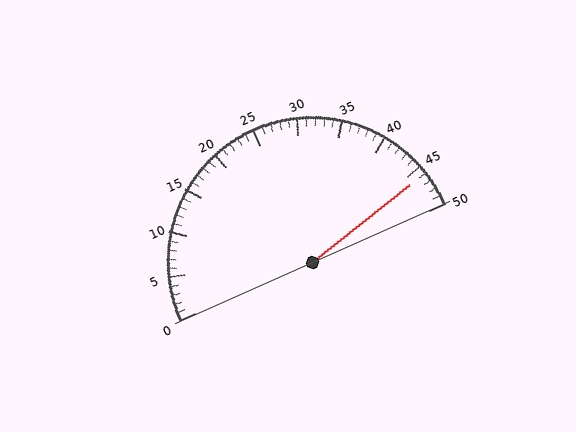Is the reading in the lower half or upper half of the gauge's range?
The reading is in the upper half of the range (0 to 50).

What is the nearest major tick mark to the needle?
The nearest major tick mark is 45.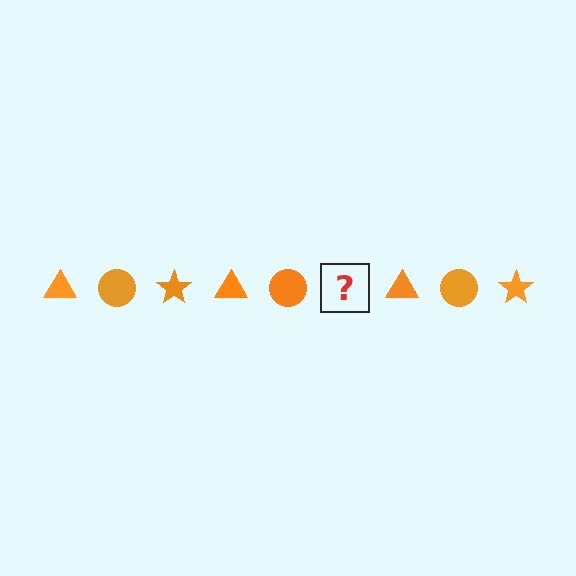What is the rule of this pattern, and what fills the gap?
The rule is that the pattern cycles through triangle, circle, star shapes in orange. The gap should be filled with an orange star.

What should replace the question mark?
The question mark should be replaced with an orange star.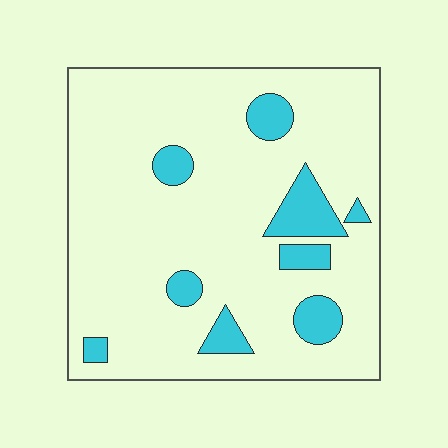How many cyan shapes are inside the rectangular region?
9.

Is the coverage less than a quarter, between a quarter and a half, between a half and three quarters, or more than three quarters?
Less than a quarter.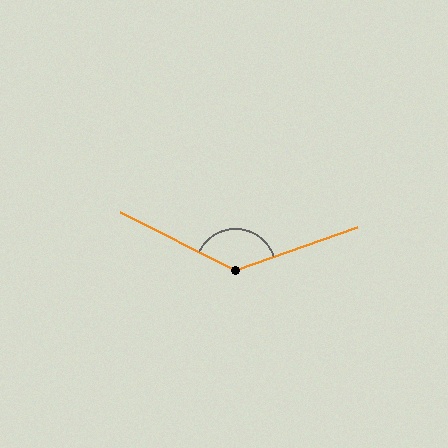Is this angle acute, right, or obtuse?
It is obtuse.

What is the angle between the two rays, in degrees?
Approximately 134 degrees.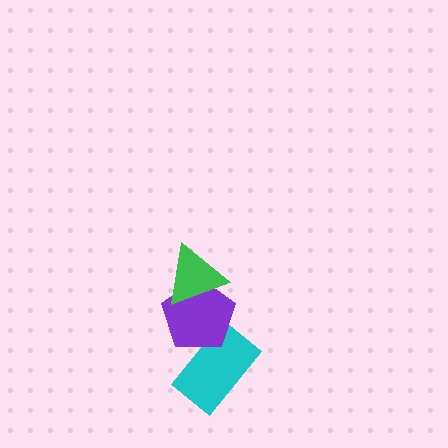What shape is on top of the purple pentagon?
The green triangle is on top of the purple pentagon.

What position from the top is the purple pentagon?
The purple pentagon is 2nd from the top.